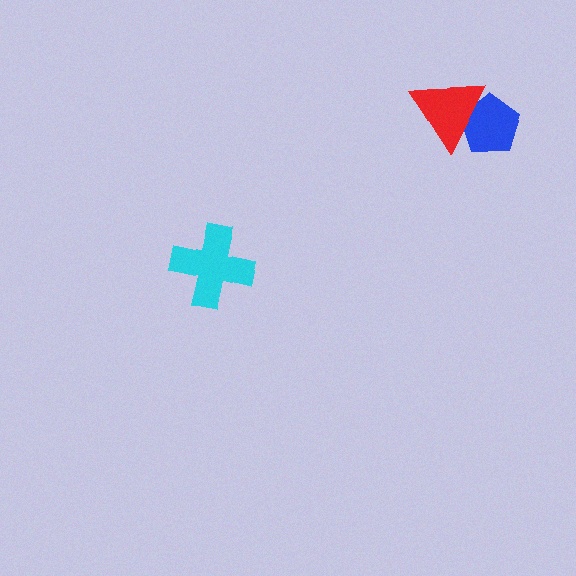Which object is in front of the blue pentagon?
The red triangle is in front of the blue pentagon.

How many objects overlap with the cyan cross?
0 objects overlap with the cyan cross.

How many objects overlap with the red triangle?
1 object overlaps with the red triangle.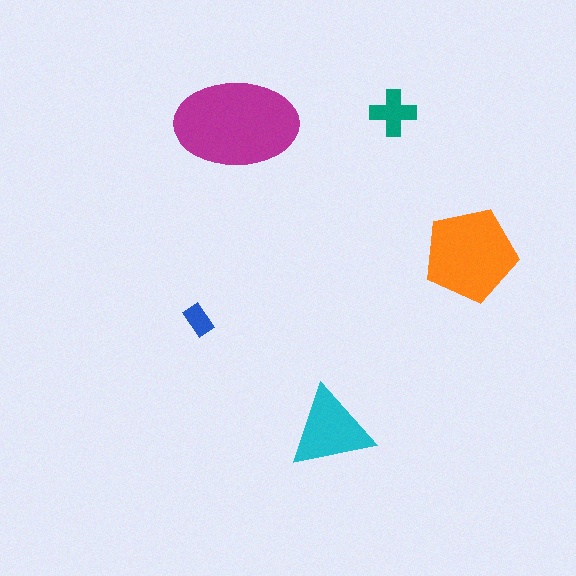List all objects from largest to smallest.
The magenta ellipse, the orange pentagon, the cyan triangle, the teal cross, the blue rectangle.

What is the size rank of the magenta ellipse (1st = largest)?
1st.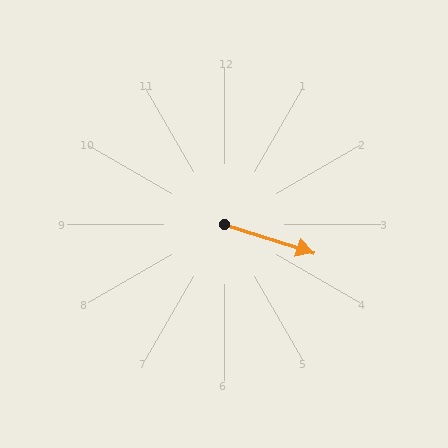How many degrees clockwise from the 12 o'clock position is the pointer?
Approximately 107 degrees.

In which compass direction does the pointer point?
East.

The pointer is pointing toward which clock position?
Roughly 4 o'clock.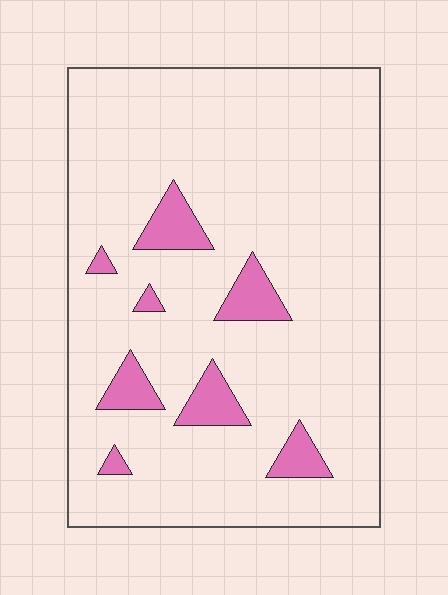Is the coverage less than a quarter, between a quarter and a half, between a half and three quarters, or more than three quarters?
Less than a quarter.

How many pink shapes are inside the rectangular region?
8.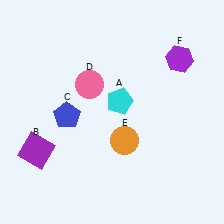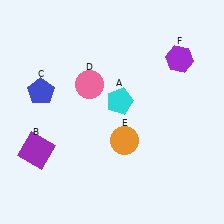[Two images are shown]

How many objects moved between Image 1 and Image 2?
1 object moved between the two images.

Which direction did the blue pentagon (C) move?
The blue pentagon (C) moved left.